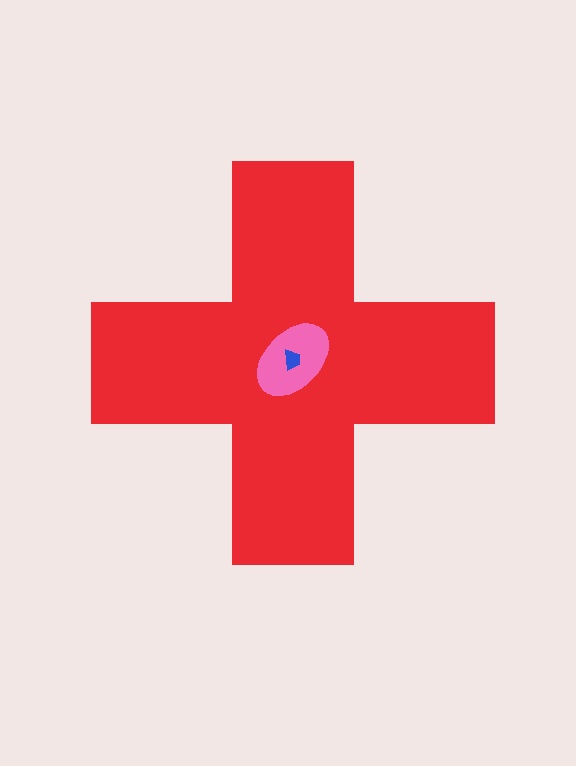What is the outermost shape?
The red cross.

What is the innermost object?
The blue trapezoid.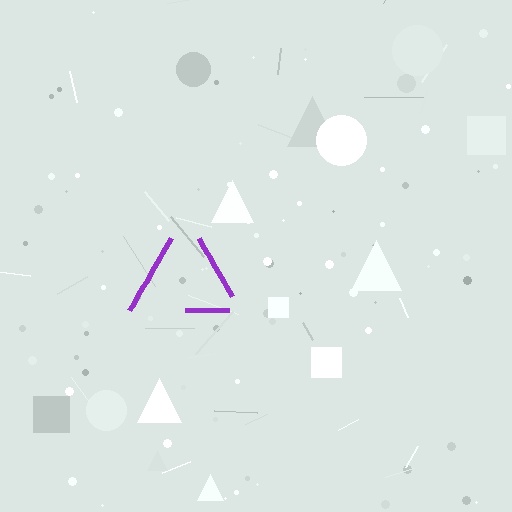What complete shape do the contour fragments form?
The contour fragments form a triangle.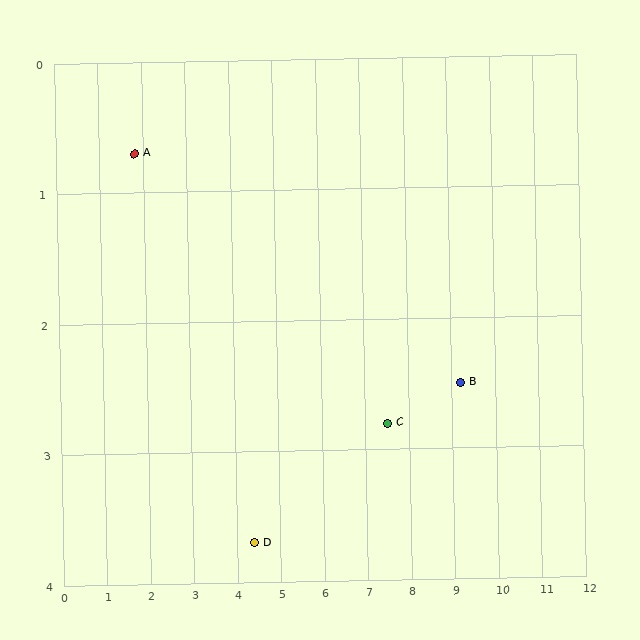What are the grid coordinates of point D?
Point D is at approximately (4.4, 3.7).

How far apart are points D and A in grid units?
Points D and A are about 4.0 grid units apart.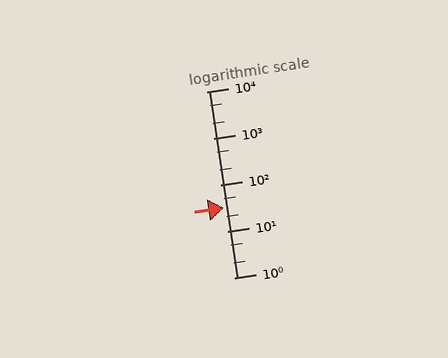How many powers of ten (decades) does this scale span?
The scale spans 4 decades, from 1 to 10000.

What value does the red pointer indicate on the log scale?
The pointer indicates approximately 32.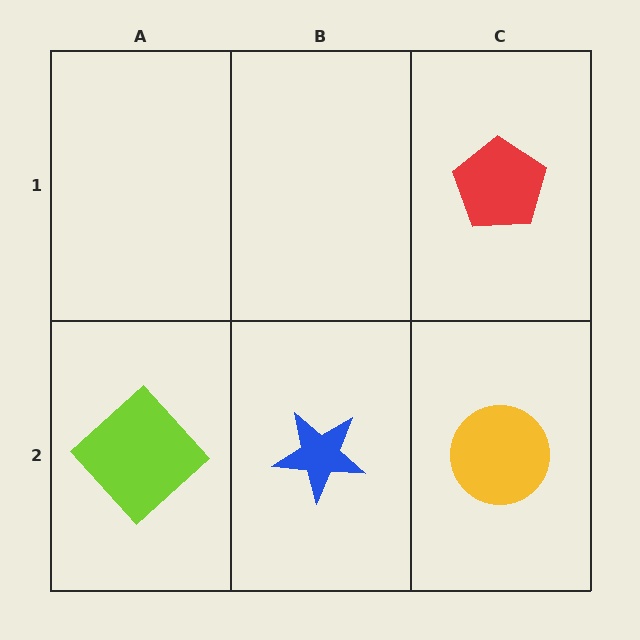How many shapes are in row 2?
3 shapes.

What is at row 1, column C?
A red pentagon.